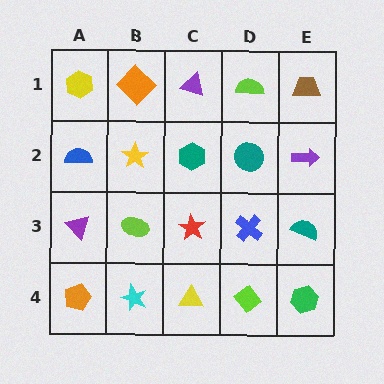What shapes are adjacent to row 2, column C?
A purple triangle (row 1, column C), a red star (row 3, column C), a yellow star (row 2, column B), a teal circle (row 2, column D).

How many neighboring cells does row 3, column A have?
3.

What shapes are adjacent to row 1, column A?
A blue semicircle (row 2, column A), an orange diamond (row 1, column B).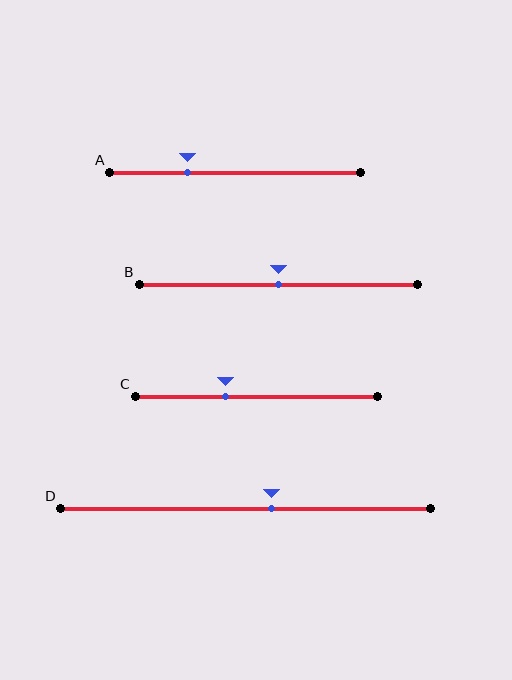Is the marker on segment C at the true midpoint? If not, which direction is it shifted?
No, the marker on segment C is shifted to the left by about 13% of the segment length.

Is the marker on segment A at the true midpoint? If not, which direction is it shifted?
No, the marker on segment A is shifted to the left by about 19% of the segment length.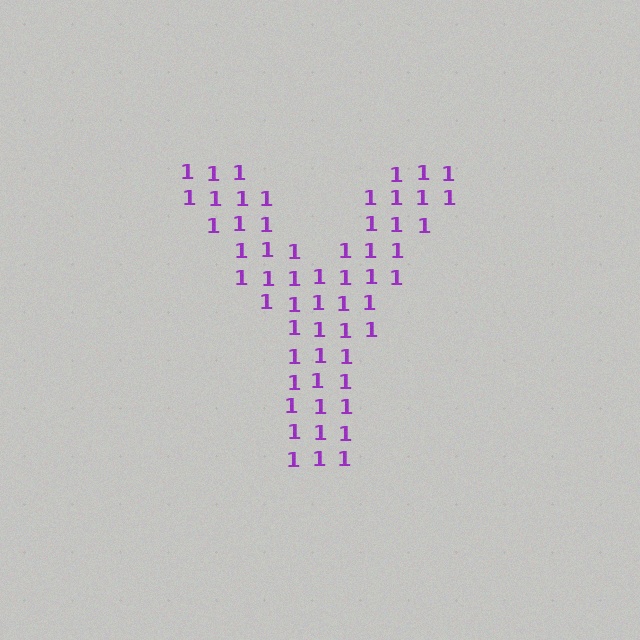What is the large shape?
The large shape is the letter Y.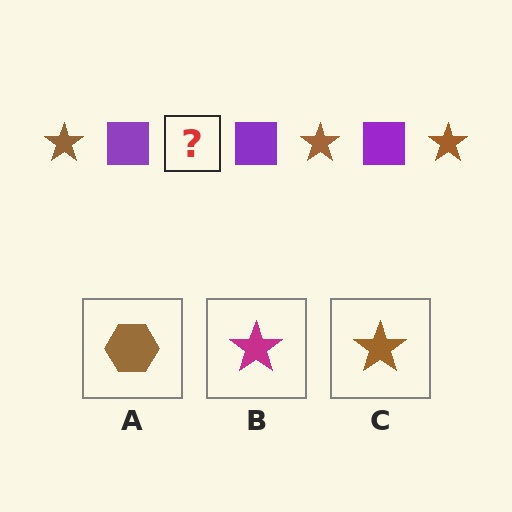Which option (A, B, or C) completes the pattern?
C.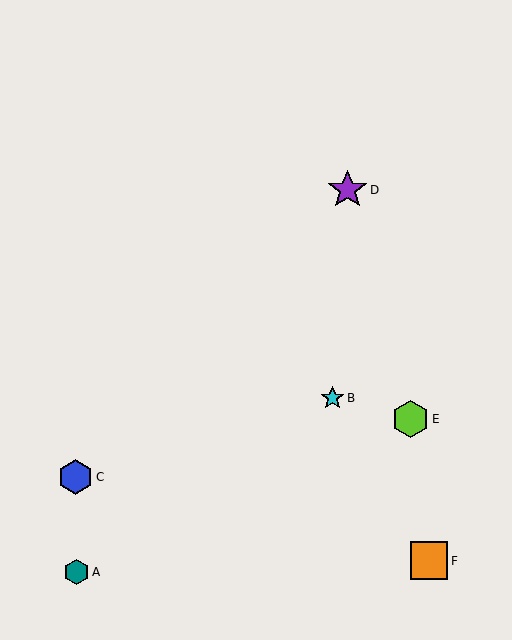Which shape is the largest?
The purple star (labeled D) is the largest.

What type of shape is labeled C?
Shape C is a blue hexagon.